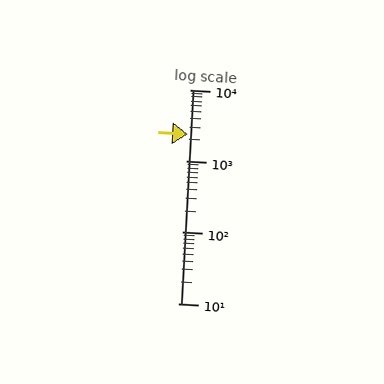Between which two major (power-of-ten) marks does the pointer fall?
The pointer is between 1000 and 10000.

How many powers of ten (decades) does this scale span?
The scale spans 3 decades, from 10 to 10000.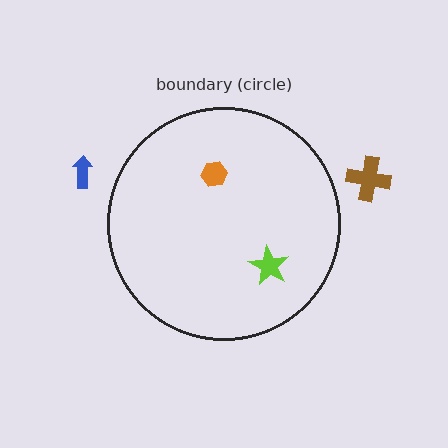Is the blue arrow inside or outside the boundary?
Outside.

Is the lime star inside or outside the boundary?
Inside.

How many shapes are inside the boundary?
2 inside, 2 outside.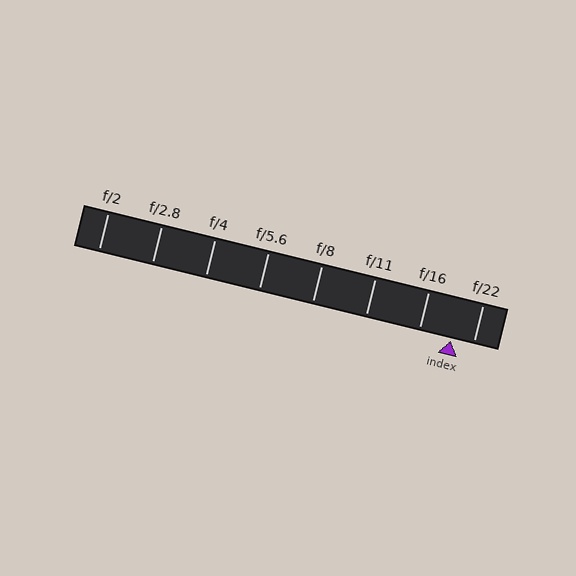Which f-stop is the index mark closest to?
The index mark is closest to f/22.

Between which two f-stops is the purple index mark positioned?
The index mark is between f/16 and f/22.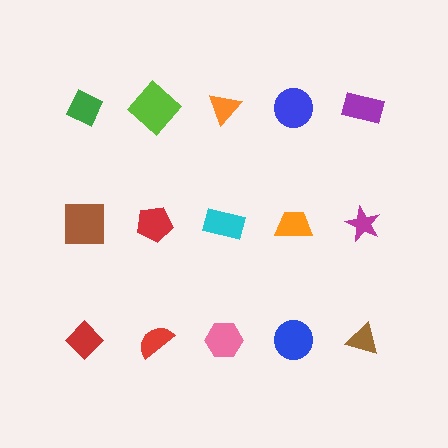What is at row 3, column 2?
A red semicircle.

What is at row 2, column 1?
A brown square.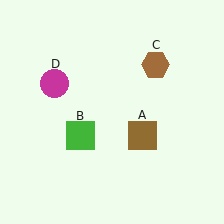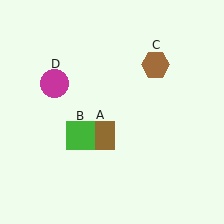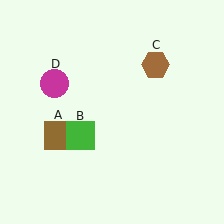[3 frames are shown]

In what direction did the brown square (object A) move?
The brown square (object A) moved left.